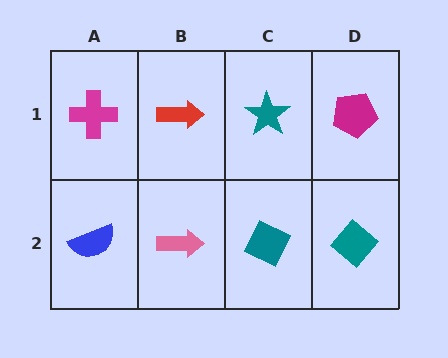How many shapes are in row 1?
4 shapes.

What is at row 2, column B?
A pink arrow.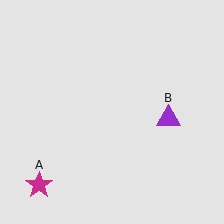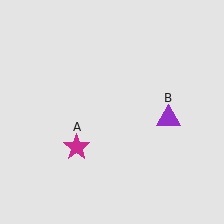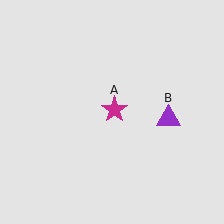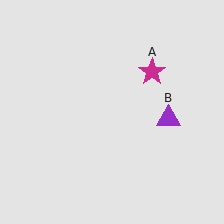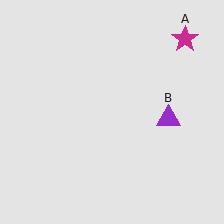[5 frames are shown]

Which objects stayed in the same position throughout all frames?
Purple triangle (object B) remained stationary.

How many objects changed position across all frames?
1 object changed position: magenta star (object A).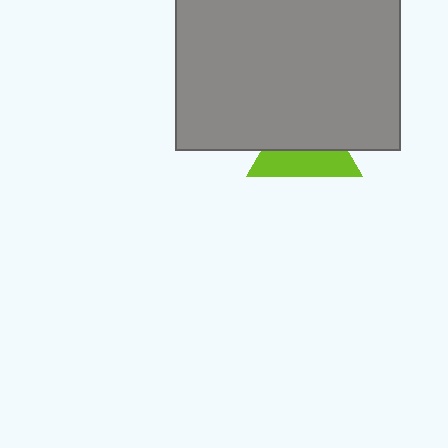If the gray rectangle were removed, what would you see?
You would see the complete lime triangle.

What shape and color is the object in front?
The object in front is a gray rectangle.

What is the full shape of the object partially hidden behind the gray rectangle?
The partially hidden object is a lime triangle.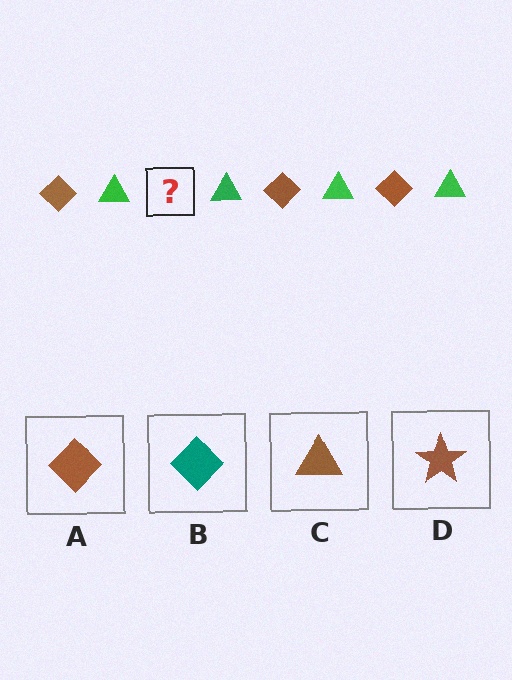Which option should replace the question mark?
Option A.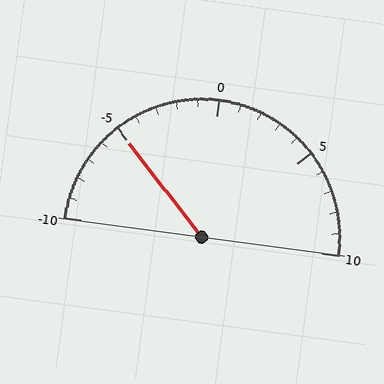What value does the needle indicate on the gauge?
The needle indicates approximately -5.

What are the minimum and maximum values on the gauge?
The gauge ranges from -10 to 10.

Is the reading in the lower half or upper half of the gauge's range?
The reading is in the lower half of the range (-10 to 10).